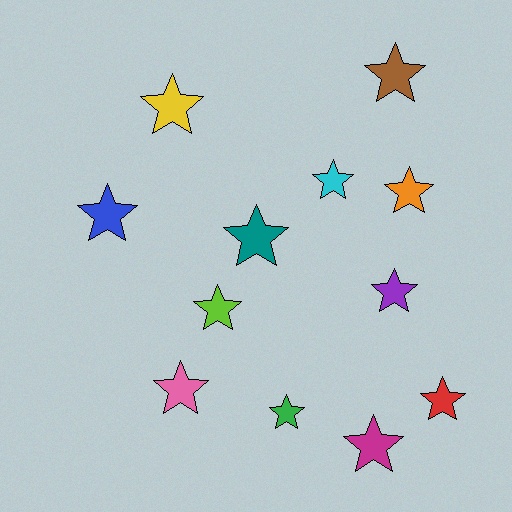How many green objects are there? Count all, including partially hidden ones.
There is 1 green object.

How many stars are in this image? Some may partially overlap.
There are 12 stars.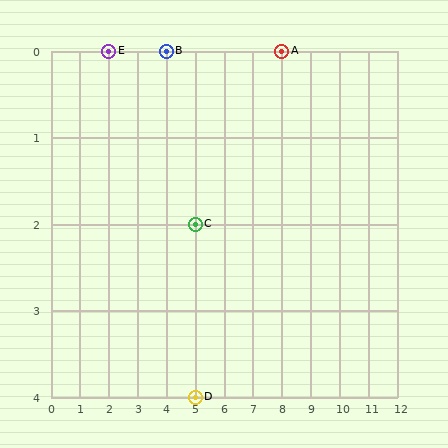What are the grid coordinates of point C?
Point C is at grid coordinates (5, 2).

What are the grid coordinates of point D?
Point D is at grid coordinates (5, 4).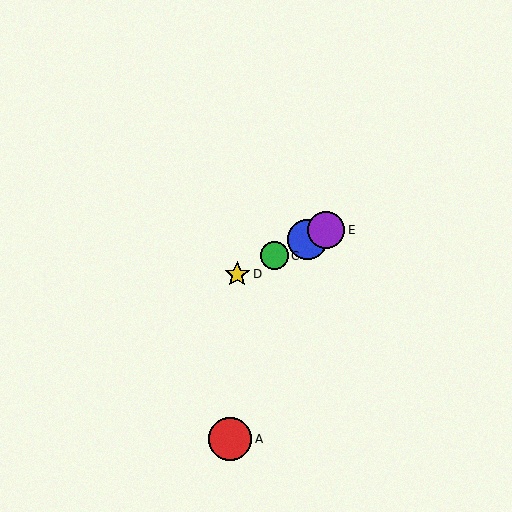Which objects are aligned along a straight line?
Objects B, C, D, E are aligned along a straight line.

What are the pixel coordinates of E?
Object E is at (326, 230).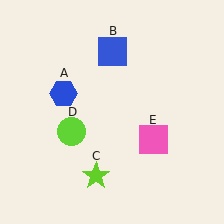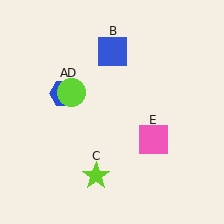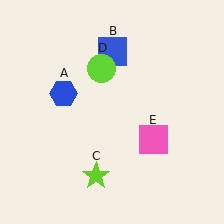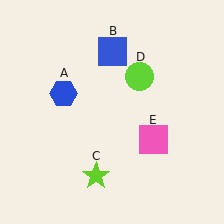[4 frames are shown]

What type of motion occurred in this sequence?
The lime circle (object D) rotated clockwise around the center of the scene.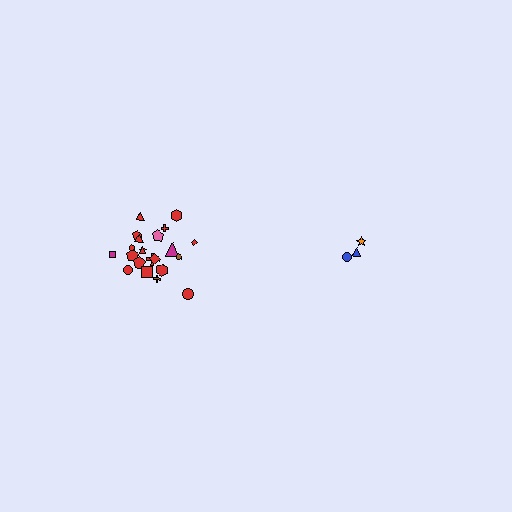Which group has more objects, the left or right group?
The left group.